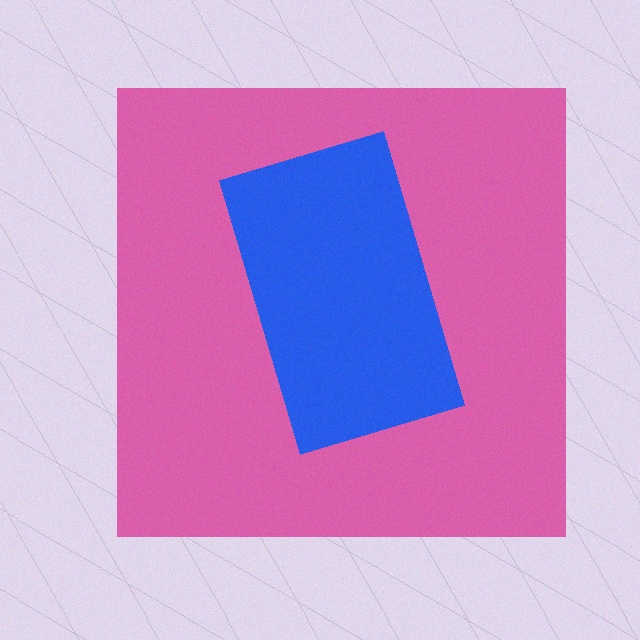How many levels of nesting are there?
2.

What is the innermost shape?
The blue rectangle.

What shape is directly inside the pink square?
The blue rectangle.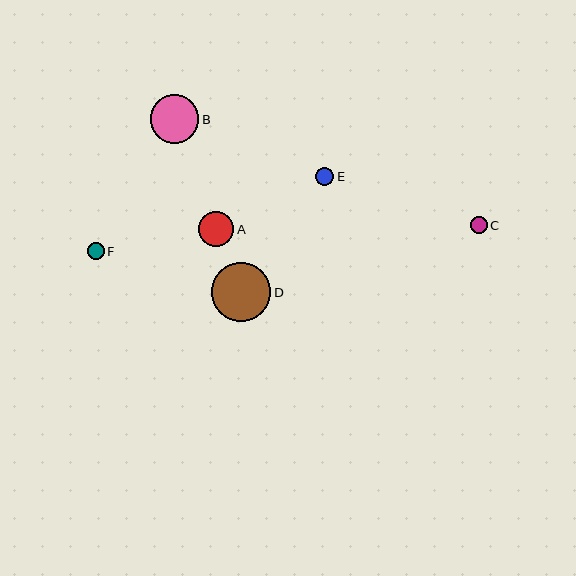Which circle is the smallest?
Circle F is the smallest with a size of approximately 17 pixels.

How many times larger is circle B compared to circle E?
Circle B is approximately 2.7 times the size of circle E.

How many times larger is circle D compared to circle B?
Circle D is approximately 1.2 times the size of circle B.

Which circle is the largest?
Circle D is the largest with a size of approximately 59 pixels.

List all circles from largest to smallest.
From largest to smallest: D, B, A, E, C, F.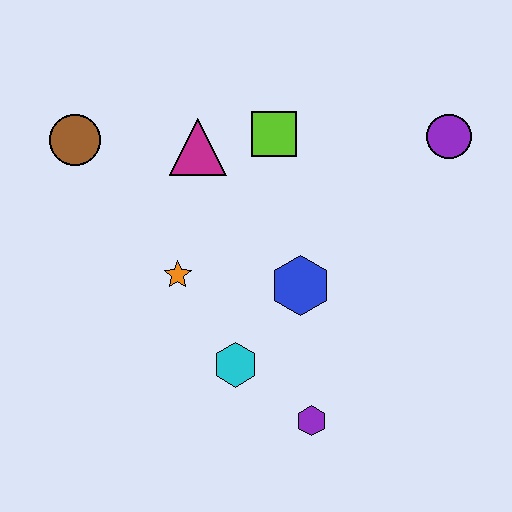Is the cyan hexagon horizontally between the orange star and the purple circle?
Yes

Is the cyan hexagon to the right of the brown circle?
Yes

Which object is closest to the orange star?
The cyan hexagon is closest to the orange star.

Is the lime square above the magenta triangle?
Yes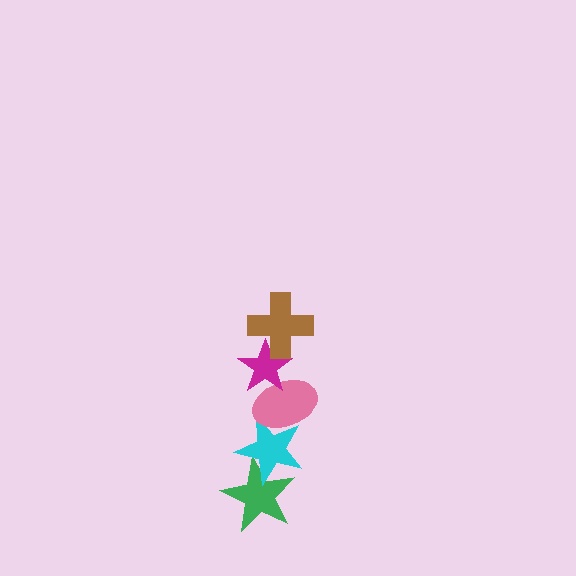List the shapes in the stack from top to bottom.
From top to bottom: the brown cross, the magenta star, the pink ellipse, the cyan star, the green star.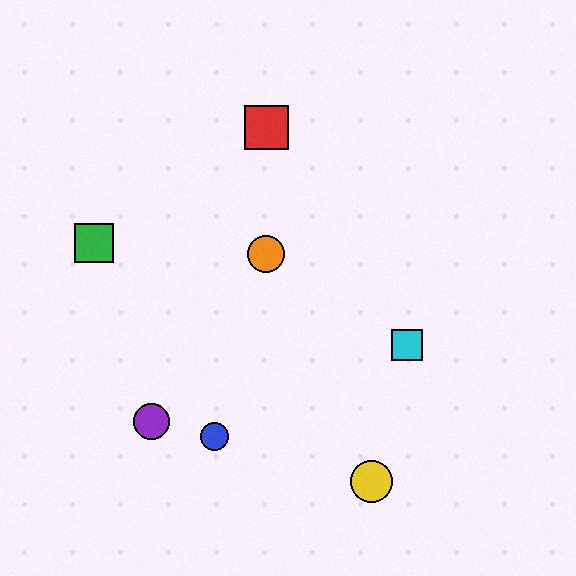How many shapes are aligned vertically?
2 shapes (the red square, the orange circle) are aligned vertically.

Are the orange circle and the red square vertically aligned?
Yes, both are at x≈266.